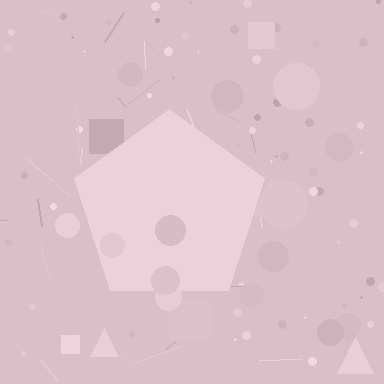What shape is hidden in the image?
A pentagon is hidden in the image.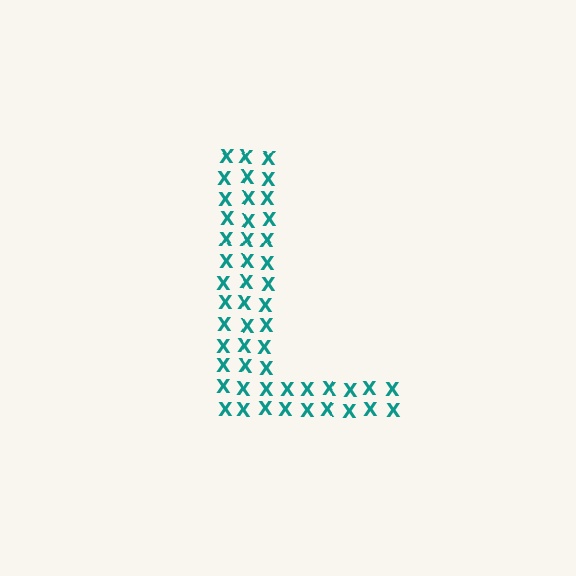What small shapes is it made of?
It is made of small letter X's.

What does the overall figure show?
The overall figure shows the letter L.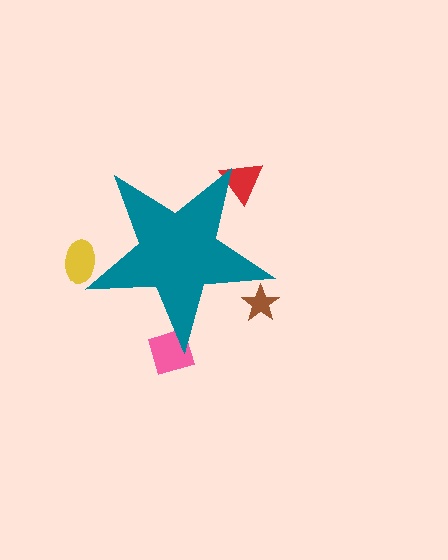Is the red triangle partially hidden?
Yes, the red triangle is partially hidden behind the teal star.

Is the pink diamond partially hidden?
Yes, the pink diamond is partially hidden behind the teal star.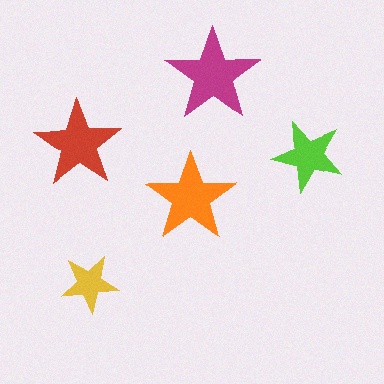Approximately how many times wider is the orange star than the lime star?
About 1.5 times wider.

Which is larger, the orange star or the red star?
The orange one.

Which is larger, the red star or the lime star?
The red one.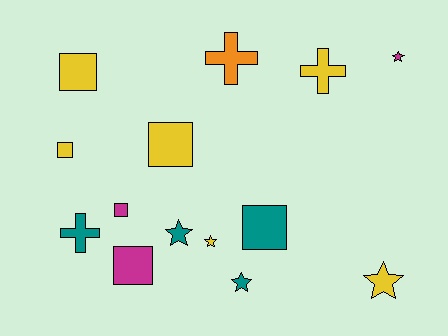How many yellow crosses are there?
There is 1 yellow cross.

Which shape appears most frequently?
Square, with 6 objects.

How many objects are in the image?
There are 14 objects.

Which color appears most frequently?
Yellow, with 6 objects.